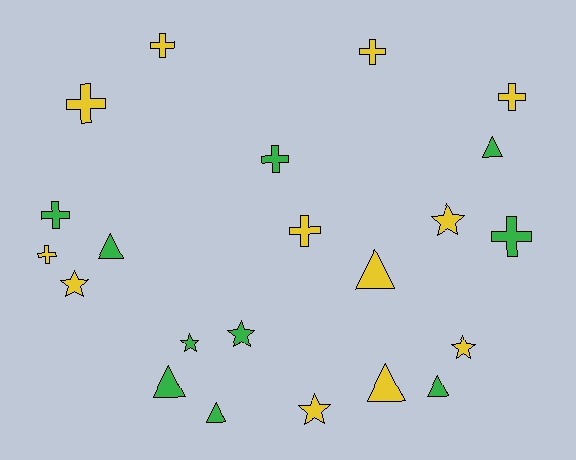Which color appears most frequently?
Yellow, with 12 objects.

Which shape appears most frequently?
Cross, with 9 objects.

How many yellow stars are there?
There are 4 yellow stars.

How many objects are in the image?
There are 22 objects.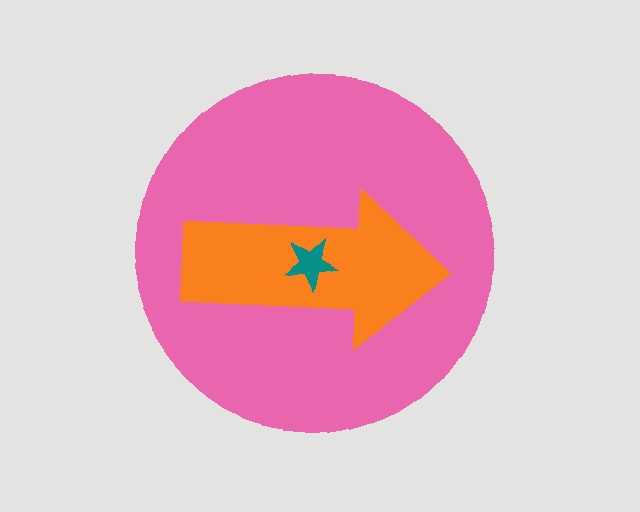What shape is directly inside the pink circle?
The orange arrow.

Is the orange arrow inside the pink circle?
Yes.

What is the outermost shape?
The pink circle.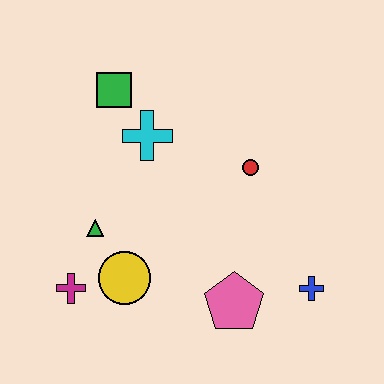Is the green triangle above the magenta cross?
Yes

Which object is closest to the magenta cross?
The yellow circle is closest to the magenta cross.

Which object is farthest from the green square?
The blue cross is farthest from the green square.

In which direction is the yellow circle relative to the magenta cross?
The yellow circle is to the right of the magenta cross.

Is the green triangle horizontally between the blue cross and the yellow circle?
No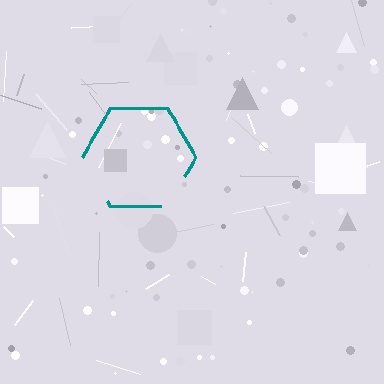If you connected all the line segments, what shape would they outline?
They would outline a hexagon.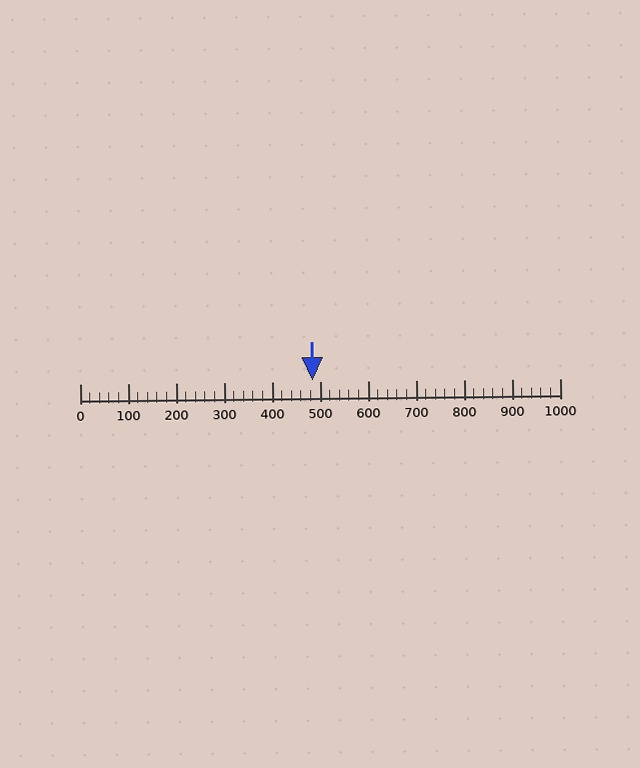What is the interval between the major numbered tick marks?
The major tick marks are spaced 100 units apart.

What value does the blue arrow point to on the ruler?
The blue arrow points to approximately 485.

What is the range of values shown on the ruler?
The ruler shows values from 0 to 1000.